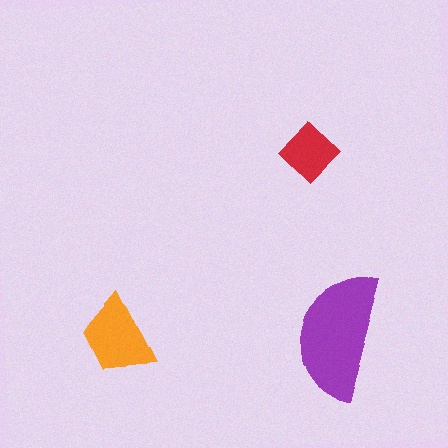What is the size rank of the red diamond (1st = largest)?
3rd.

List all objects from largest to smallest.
The purple semicircle, the orange trapezoid, the red diamond.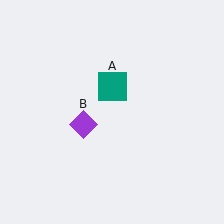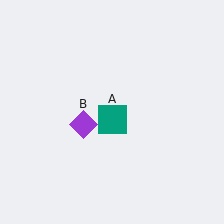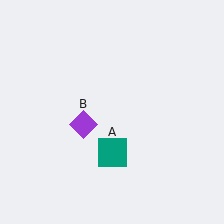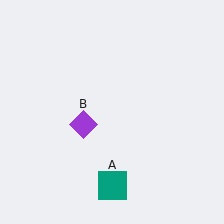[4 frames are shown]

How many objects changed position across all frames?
1 object changed position: teal square (object A).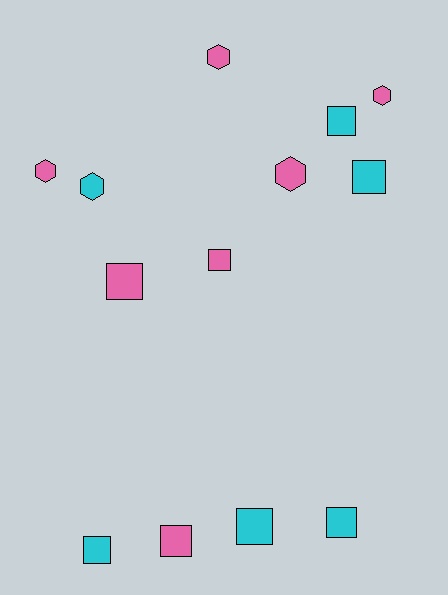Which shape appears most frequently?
Square, with 8 objects.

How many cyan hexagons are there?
There is 1 cyan hexagon.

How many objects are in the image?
There are 13 objects.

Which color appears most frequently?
Pink, with 7 objects.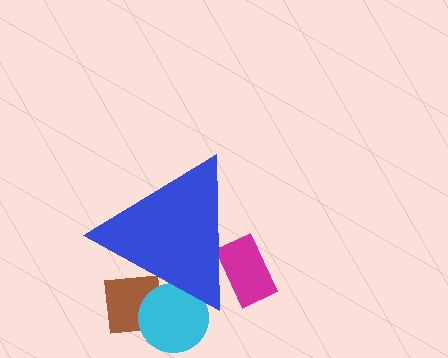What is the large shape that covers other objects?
A blue triangle.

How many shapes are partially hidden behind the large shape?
3 shapes are partially hidden.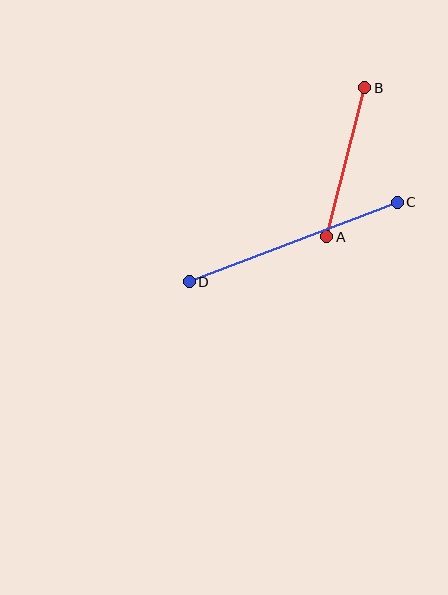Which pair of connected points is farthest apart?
Points C and D are farthest apart.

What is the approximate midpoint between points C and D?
The midpoint is at approximately (293, 242) pixels.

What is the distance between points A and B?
The distance is approximately 154 pixels.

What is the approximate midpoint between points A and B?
The midpoint is at approximately (346, 162) pixels.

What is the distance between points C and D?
The distance is approximately 223 pixels.